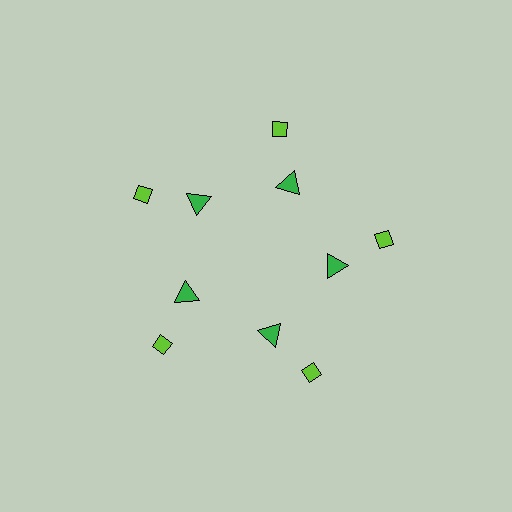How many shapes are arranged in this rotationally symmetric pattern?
There are 10 shapes, arranged in 5 groups of 2.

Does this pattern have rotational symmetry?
Yes, this pattern has 5-fold rotational symmetry. It looks the same after rotating 72 degrees around the center.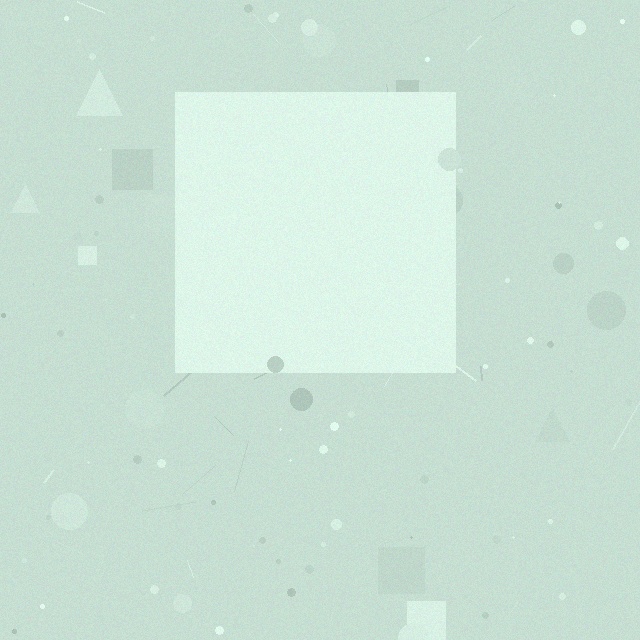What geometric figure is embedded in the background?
A square is embedded in the background.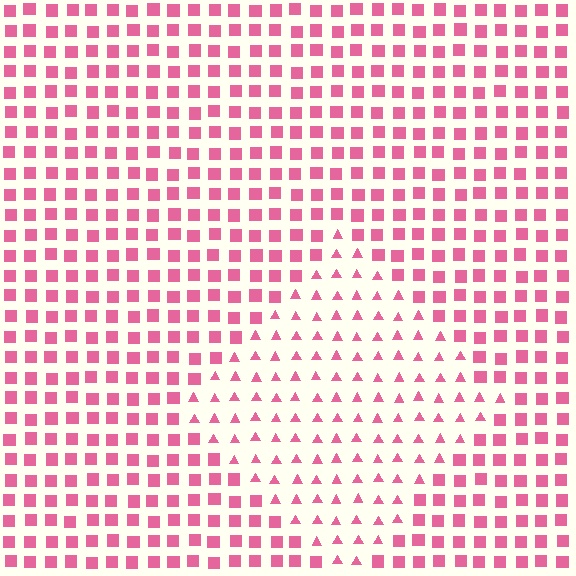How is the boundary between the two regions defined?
The boundary is defined by a change in element shape: triangles inside vs. squares outside. All elements share the same color and spacing.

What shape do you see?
I see a diamond.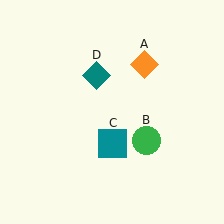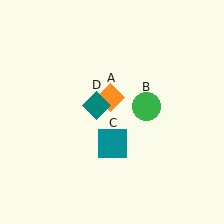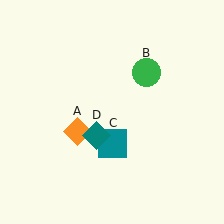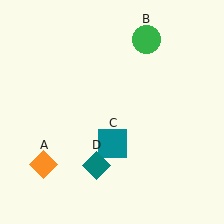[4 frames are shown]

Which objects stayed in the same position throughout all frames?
Teal square (object C) remained stationary.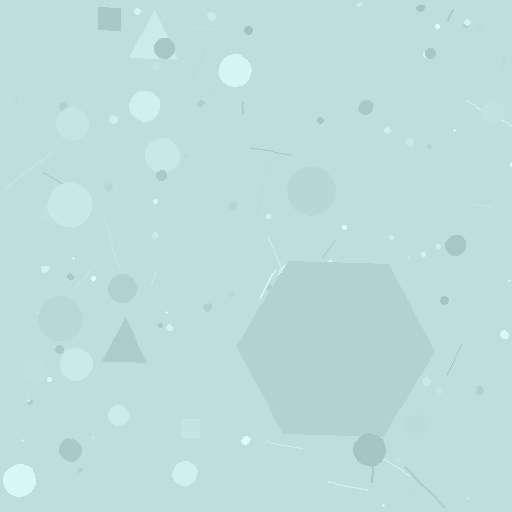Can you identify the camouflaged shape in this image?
The camouflaged shape is a hexagon.